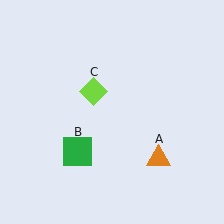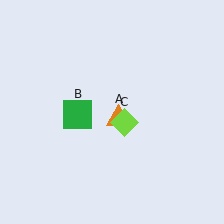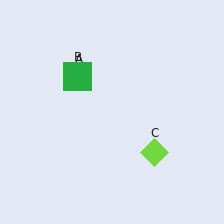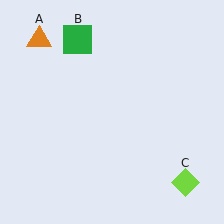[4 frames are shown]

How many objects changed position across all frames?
3 objects changed position: orange triangle (object A), green square (object B), lime diamond (object C).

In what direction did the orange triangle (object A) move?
The orange triangle (object A) moved up and to the left.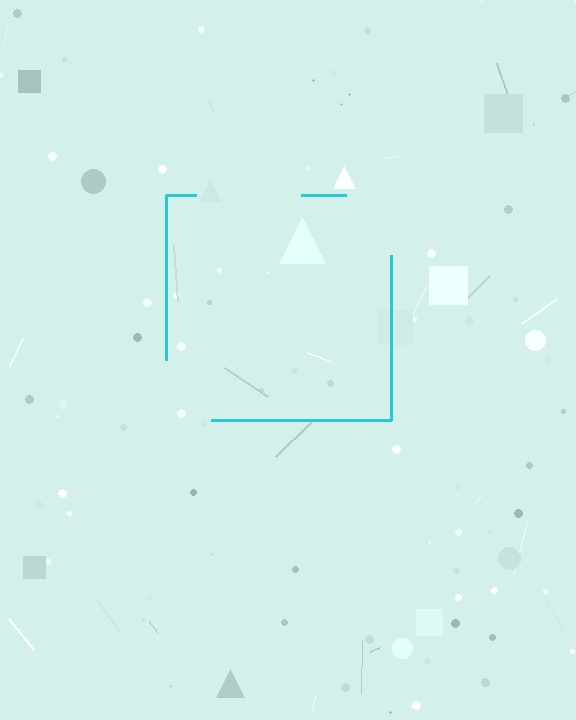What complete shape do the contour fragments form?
The contour fragments form a square.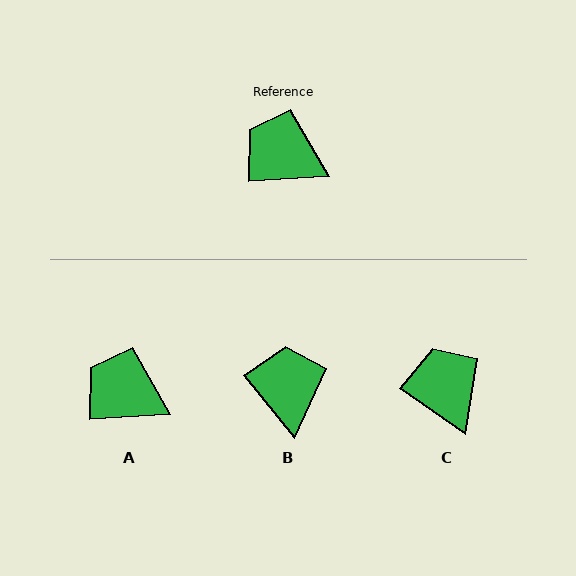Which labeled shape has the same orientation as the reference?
A.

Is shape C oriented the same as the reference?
No, it is off by about 39 degrees.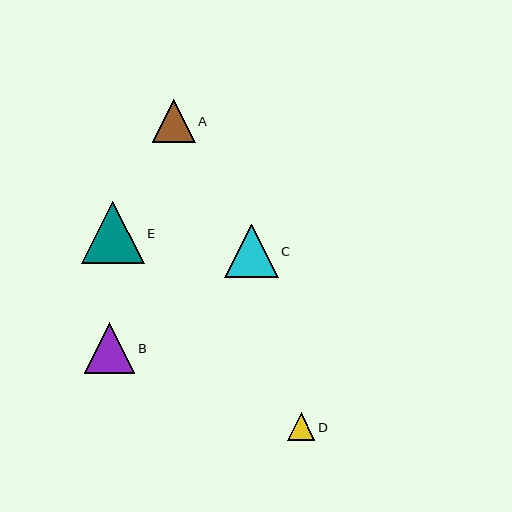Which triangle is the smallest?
Triangle D is the smallest with a size of approximately 27 pixels.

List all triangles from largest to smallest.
From largest to smallest: E, C, B, A, D.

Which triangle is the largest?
Triangle E is the largest with a size of approximately 63 pixels.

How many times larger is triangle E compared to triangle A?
Triangle E is approximately 1.5 times the size of triangle A.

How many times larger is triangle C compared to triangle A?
Triangle C is approximately 1.3 times the size of triangle A.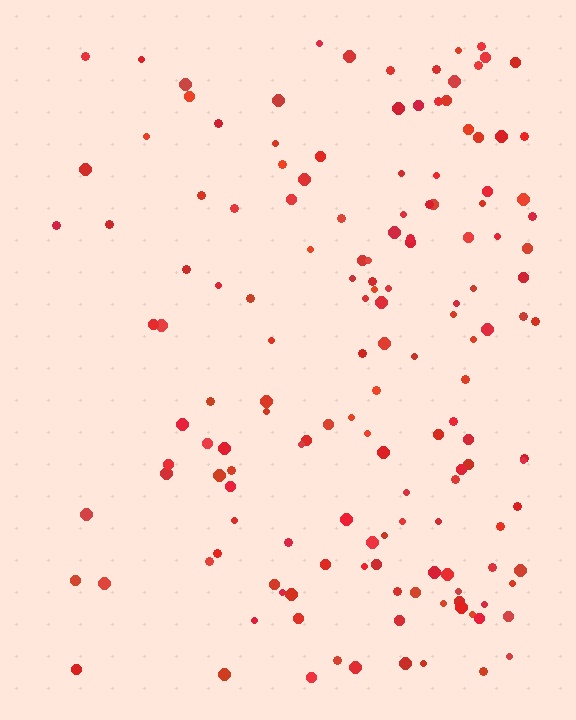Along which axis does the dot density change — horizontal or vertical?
Horizontal.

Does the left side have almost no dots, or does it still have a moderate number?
Still a moderate number, just noticeably fewer than the right.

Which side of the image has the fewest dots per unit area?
The left.